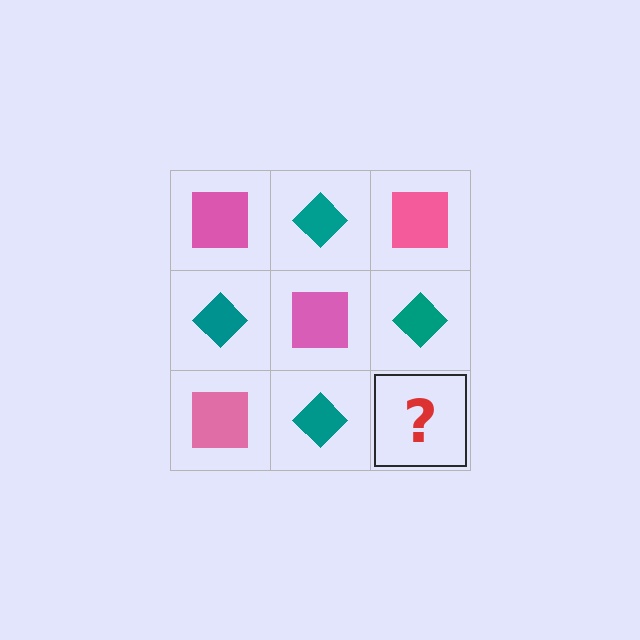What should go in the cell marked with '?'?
The missing cell should contain a pink square.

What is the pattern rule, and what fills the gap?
The rule is that it alternates pink square and teal diamond in a checkerboard pattern. The gap should be filled with a pink square.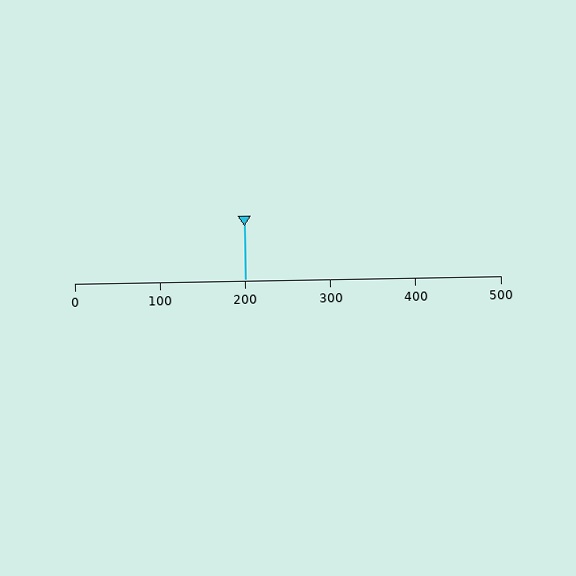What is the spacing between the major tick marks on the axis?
The major ticks are spaced 100 apart.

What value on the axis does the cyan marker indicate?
The marker indicates approximately 200.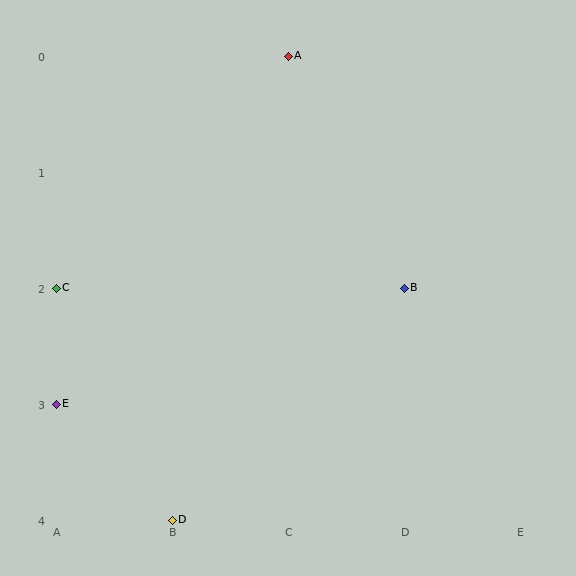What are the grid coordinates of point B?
Point B is at grid coordinates (D, 2).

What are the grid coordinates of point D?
Point D is at grid coordinates (B, 4).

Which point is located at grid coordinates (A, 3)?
Point E is at (A, 3).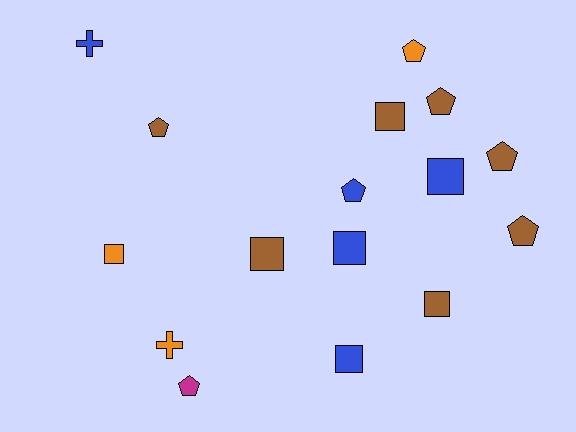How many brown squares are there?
There are 3 brown squares.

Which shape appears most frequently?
Pentagon, with 7 objects.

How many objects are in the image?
There are 16 objects.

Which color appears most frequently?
Brown, with 7 objects.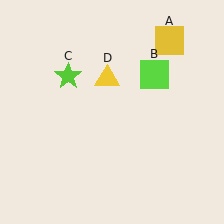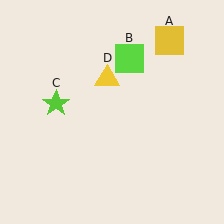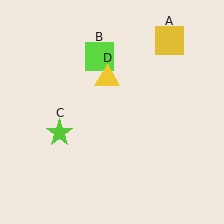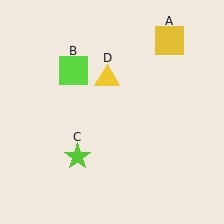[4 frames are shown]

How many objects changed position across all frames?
2 objects changed position: lime square (object B), lime star (object C).